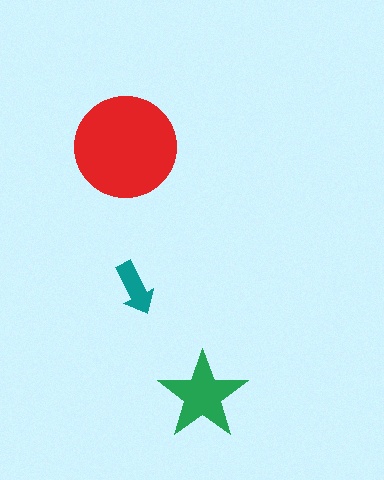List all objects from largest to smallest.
The red circle, the green star, the teal arrow.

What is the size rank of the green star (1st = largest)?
2nd.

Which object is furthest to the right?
The green star is rightmost.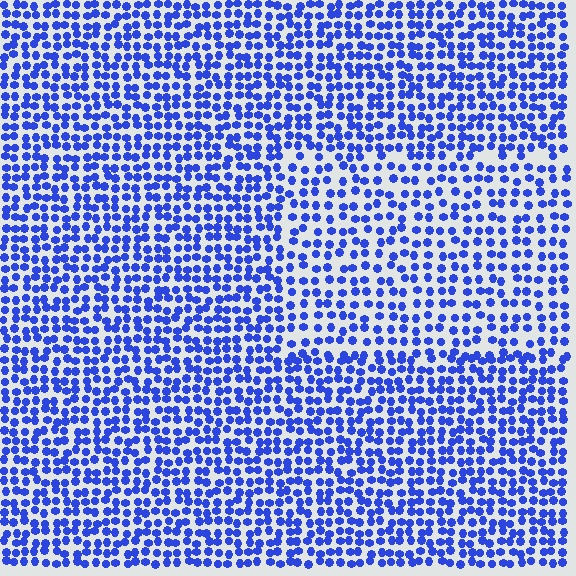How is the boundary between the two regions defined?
The boundary is defined by a change in element density (approximately 1.5x ratio). All elements are the same color, size, and shape.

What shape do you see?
I see a rectangle.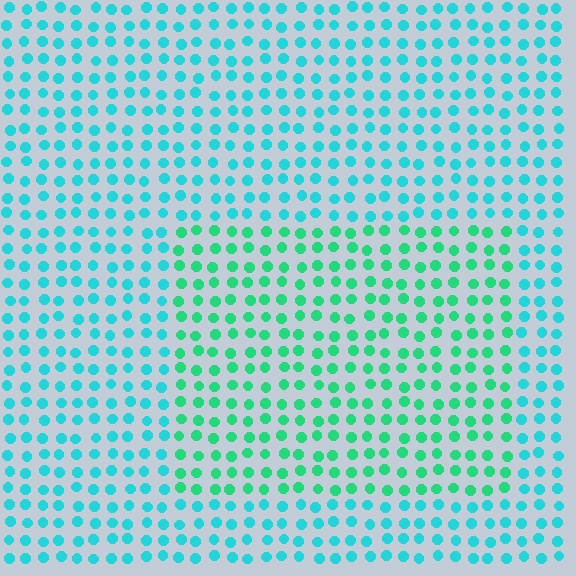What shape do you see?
I see a rectangle.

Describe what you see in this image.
The image is filled with small cyan elements in a uniform arrangement. A rectangle-shaped region is visible where the elements are tinted to a slightly different hue, forming a subtle color boundary.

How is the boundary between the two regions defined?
The boundary is defined purely by a slight shift in hue (about 32 degrees). Spacing, size, and orientation are identical on both sides.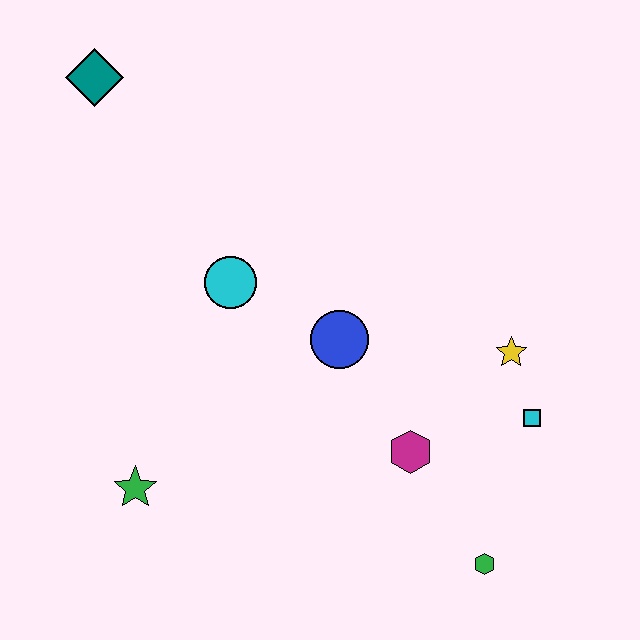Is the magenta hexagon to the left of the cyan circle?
No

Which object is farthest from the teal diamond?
The green hexagon is farthest from the teal diamond.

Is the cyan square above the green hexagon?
Yes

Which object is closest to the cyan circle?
The blue circle is closest to the cyan circle.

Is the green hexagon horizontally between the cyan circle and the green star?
No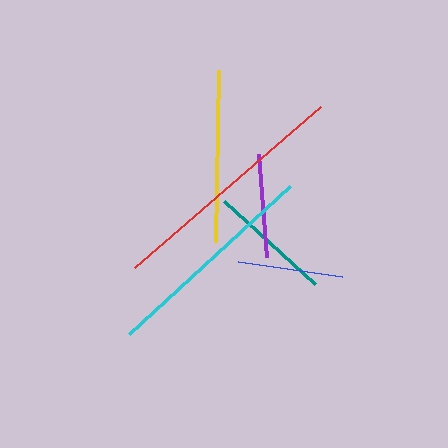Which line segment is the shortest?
The purple line is the shortest at approximately 103 pixels.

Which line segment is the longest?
The red line is the longest at approximately 246 pixels.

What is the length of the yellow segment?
The yellow segment is approximately 172 pixels long.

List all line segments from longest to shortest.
From longest to shortest: red, cyan, yellow, teal, blue, purple.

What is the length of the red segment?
The red segment is approximately 246 pixels long.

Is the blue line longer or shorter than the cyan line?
The cyan line is longer than the blue line.